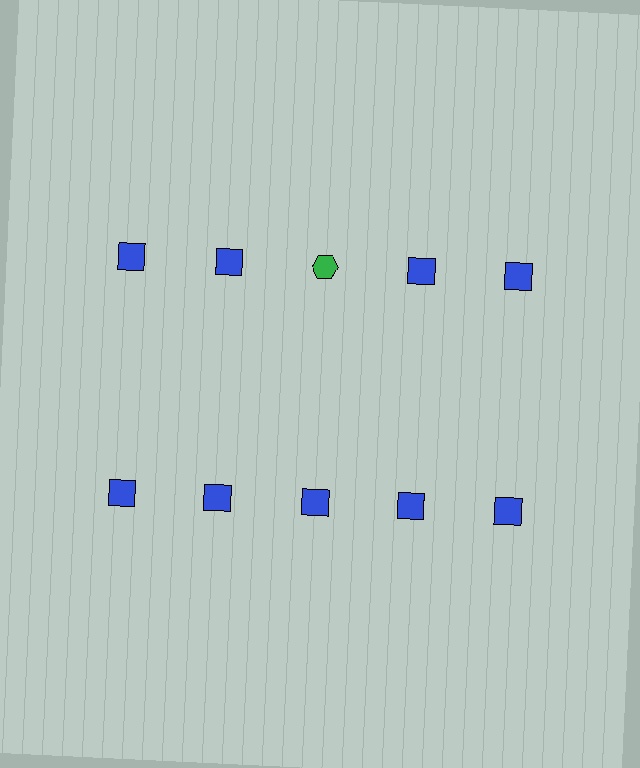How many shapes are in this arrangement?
There are 10 shapes arranged in a grid pattern.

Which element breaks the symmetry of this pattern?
The green hexagon in the top row, center column breaks the symmetry. All other shapes are blue squares.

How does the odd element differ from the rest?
It differs in both color (green instead of blue) and shape (hexagon instead of square).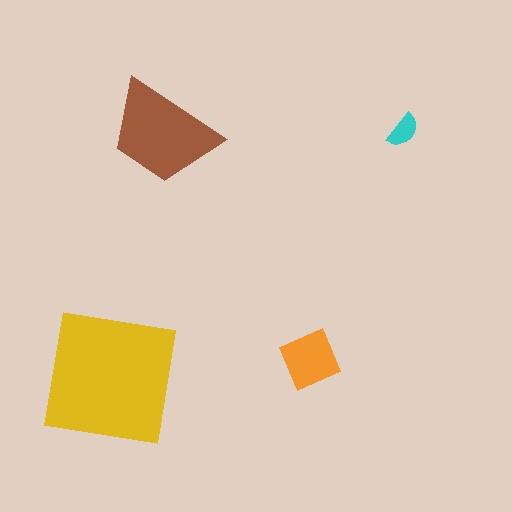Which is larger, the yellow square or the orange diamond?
The yellow square.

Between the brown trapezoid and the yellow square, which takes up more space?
The yellow square.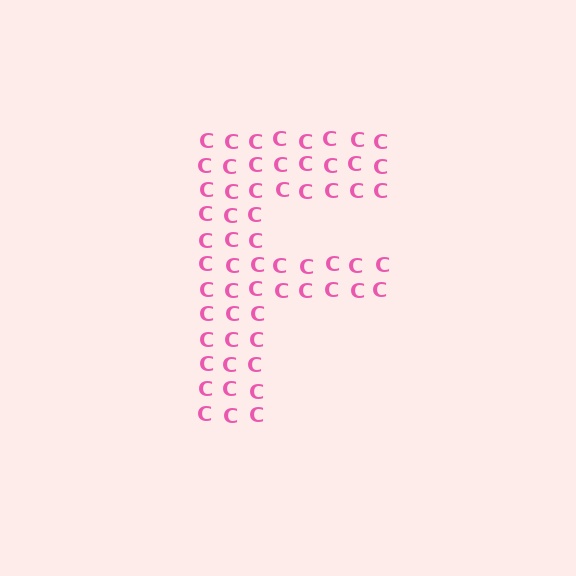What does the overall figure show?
The overall figure shows the letter F.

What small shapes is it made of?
It is made of small letter C's.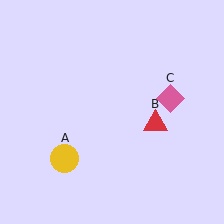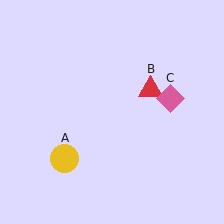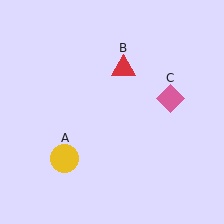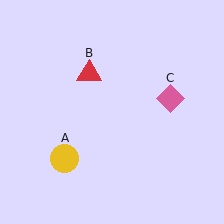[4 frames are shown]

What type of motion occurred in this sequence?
The red triangle (object B) rotated counterclockwise around the center of the scene.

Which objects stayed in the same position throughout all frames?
Yellow circle (object A) and pink diamond (object C) remained stationary.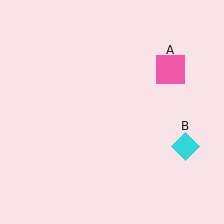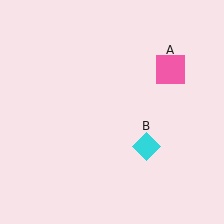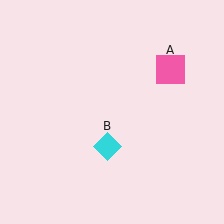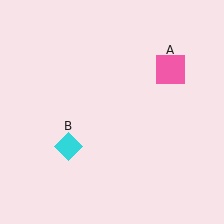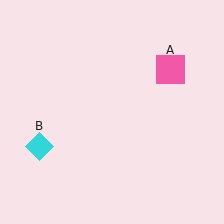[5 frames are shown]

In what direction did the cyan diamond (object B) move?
The cyan diamond (object B) moved left.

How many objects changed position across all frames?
1 object changed position: cyan diamond (object B).